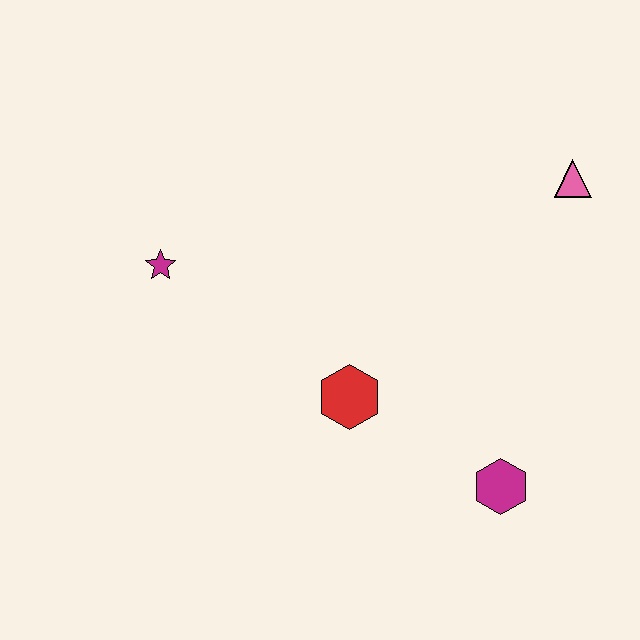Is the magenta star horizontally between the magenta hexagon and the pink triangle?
No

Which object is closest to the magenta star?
The red hexagon is closest to the magenta star.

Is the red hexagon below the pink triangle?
Yes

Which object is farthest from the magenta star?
The pink triangle is farthest from the magenta star.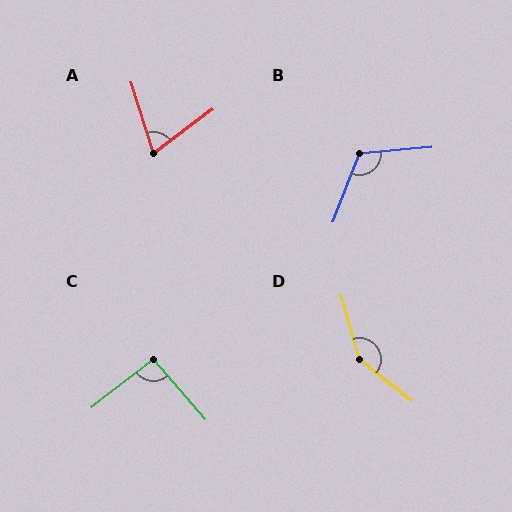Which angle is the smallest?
A, at approximately 71 degrees.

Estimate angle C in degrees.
Approximately 93 degrees.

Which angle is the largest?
D, at approximately 145 degrees.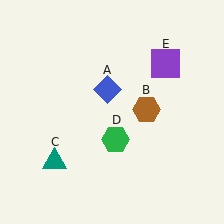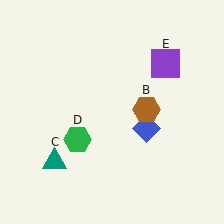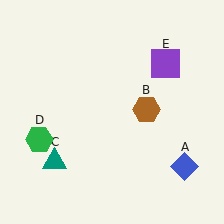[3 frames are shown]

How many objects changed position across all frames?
2 objects changed position: blue diamond (object A), green hexagon (object D).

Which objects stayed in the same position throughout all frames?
Brown hexagon (object B) and teal triangle (object C) and purple square (object E) remained stationary.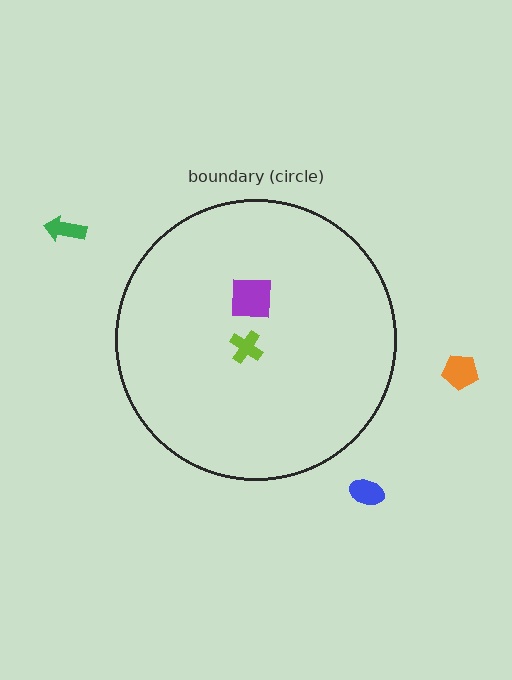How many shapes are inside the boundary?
2 inside, 3 outside.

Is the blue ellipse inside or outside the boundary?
Outside.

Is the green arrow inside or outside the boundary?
Outside.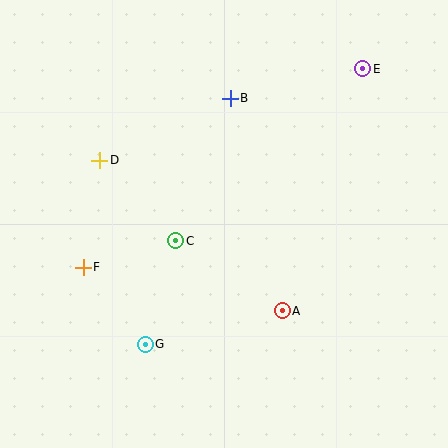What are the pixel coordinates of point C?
Point C is at (176, 241).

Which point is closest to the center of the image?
Point C at (176, 241) is closest to the center.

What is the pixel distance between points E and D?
The distance between E and D is 279 pixels.